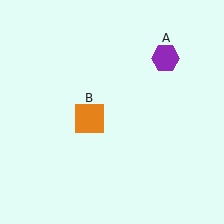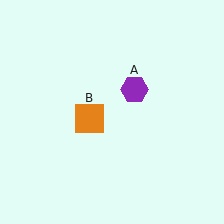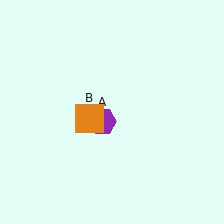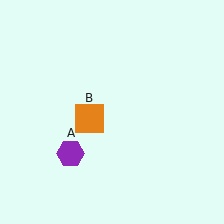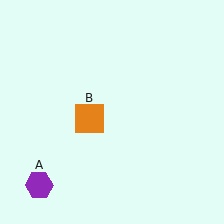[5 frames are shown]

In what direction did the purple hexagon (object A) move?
The purple hexagon (object A) moved down and to the left.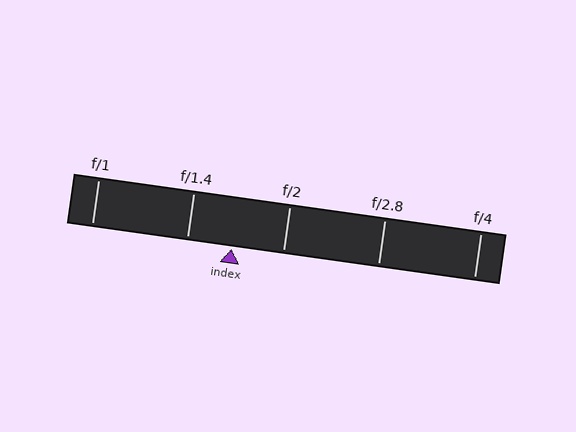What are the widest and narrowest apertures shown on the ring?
The widest aperture shown is f/1 and the narrowest is f/4.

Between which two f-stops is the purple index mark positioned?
The index mark is between f/1.4 and f/2.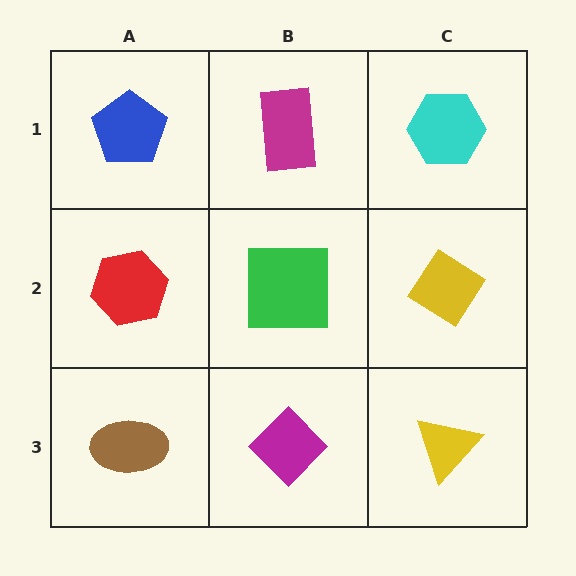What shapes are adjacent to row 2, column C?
A cyan hexagon (row 1, column C), a yellow triangle (row 3, column C), a green square (row 2, column B).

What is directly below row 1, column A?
A red hexagon.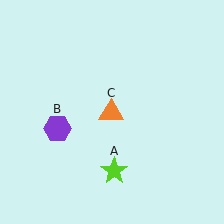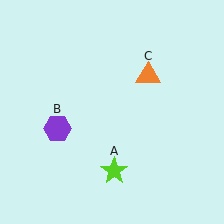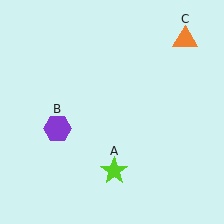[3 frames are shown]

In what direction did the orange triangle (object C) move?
The orange triangle (object C) moved up and to the right.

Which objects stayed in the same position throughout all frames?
Lime star (object A) and purple hexagon (object B) remained stationary.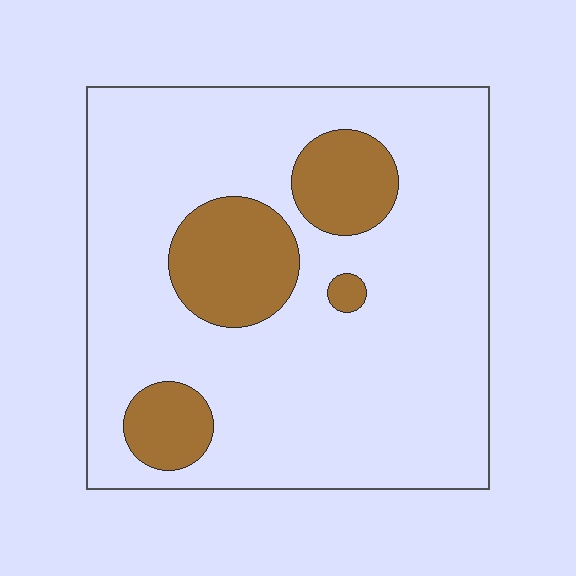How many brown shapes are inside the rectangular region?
4.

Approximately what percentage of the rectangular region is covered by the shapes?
Approximately 20%.